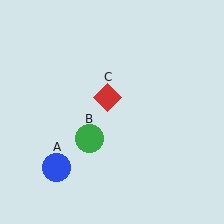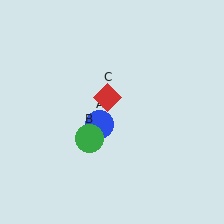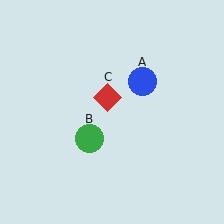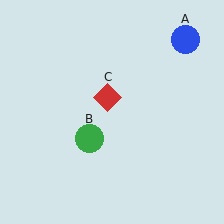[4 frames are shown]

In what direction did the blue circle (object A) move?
The blue circle (object A) moved up and to the right.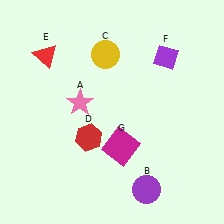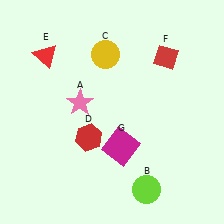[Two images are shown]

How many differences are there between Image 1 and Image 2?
There are 2 differences between the two images.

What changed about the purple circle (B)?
In Image 1, B is purple. In Image 2, it changed to lime.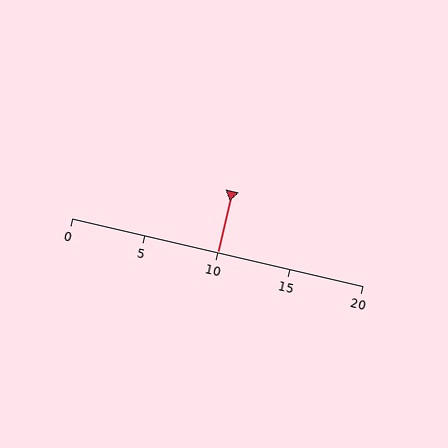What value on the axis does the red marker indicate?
The marker indicates approximately 10.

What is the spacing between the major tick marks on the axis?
The major ticks are spaced 5 apart.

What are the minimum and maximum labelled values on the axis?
The axis runs from 0 to 20.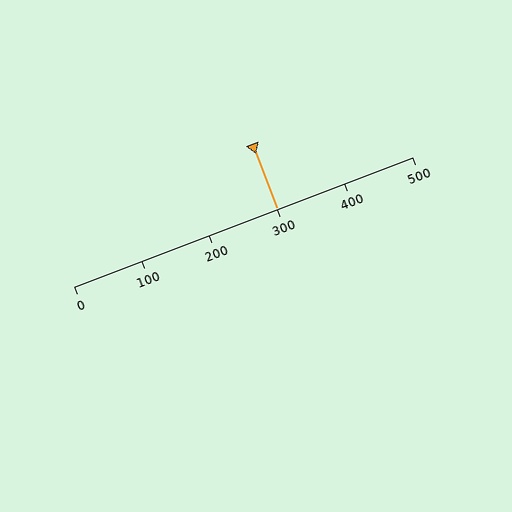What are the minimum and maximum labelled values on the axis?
The axis runs from 0 to 500.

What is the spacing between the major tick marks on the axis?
The major ticks are spaced 100 apart.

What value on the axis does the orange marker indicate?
The marker indicates approximately 300.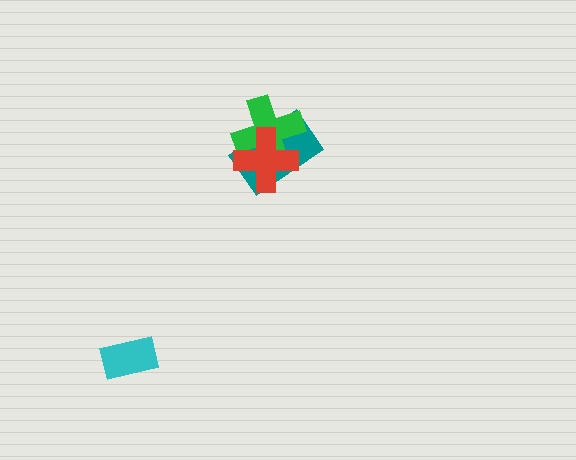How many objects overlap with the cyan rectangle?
0 objects overlap with the cyan rectangle.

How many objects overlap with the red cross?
2 objects overlap with the red cross.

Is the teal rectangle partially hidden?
Yes, it is partially covered by another shape.